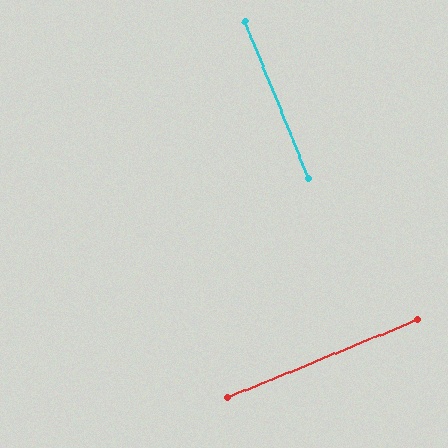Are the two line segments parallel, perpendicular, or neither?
Perpendicular — they meet at approximately 90°.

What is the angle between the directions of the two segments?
Approximately 90 degrees.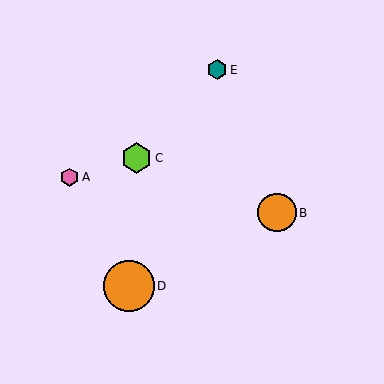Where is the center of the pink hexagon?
The center of the pink hexagon is at (70, 177).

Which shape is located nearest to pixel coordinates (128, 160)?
The lime hexagon (labeled C) at (137, 158) is nearest to that location.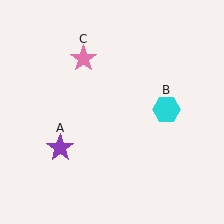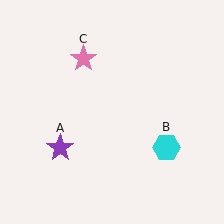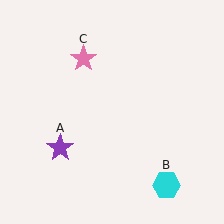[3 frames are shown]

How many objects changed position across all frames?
1 object changed position: cyan hexagon (object B).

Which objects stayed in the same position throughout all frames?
Purple star (object A) and pink star (object C) remained stationary.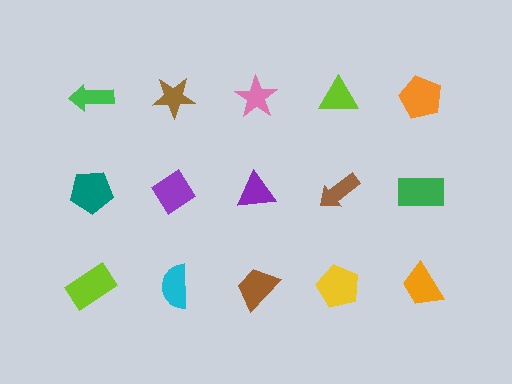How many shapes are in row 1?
5 shapes.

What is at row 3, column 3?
A brown trapezoid.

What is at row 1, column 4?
A lime triangle.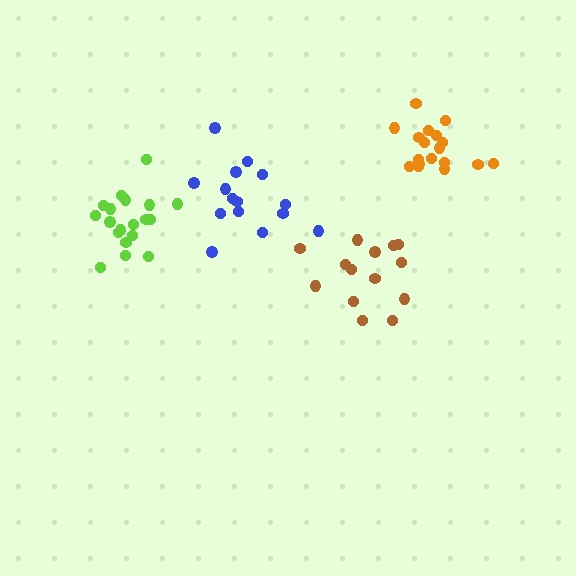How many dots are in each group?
Group 1: 15 dots, Group 2: 18 dots, Group 3: 19 dots, Group 4: 14 dots (66 total).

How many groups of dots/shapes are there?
There are 4 groups.